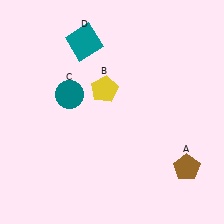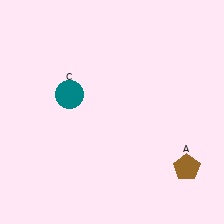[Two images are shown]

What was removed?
The yellow pentagon (B), the teal square (D) were removed in Image 2.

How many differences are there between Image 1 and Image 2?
There are 2 differences between the two images.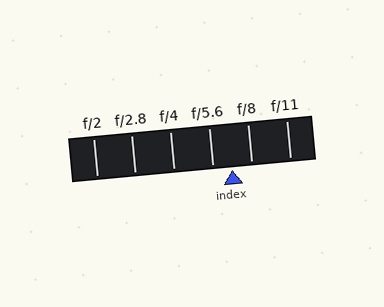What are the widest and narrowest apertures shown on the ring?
The widest aperture shown is f/2 and the narrowest is f/11.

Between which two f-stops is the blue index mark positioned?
The index mark is between f/5.6 and f/8.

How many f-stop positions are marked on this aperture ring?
There are 6 f-stop positions marked.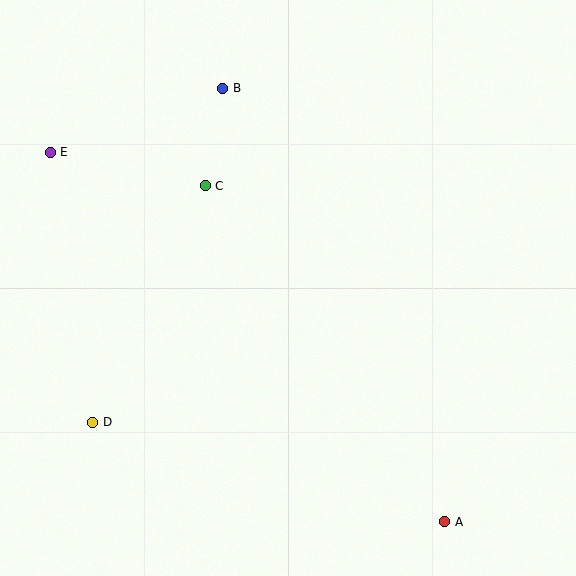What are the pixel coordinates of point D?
Point D is at (93, 422).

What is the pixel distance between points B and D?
The distance between B and D is 359 pixels.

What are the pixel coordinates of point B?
Point B is at (223, 88).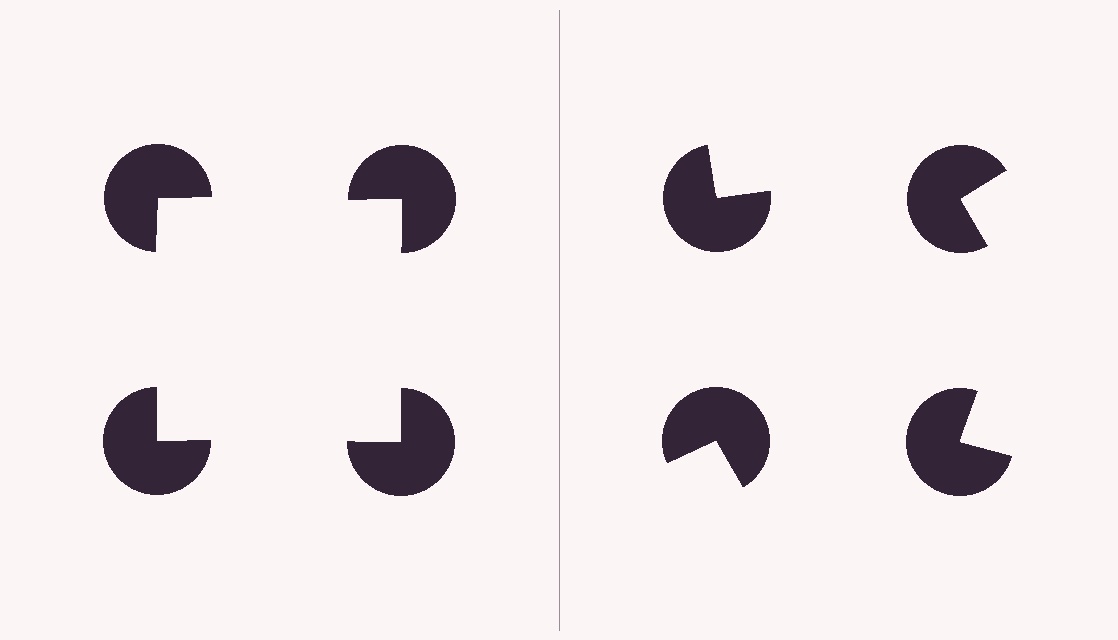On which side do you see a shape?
An illusory square appears on the left side. On the right side the wedge cuts are rotated, so no coherent shape forms.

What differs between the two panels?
The pac-man discs are positioned identically on both sides; only the wedge orientations differ. On the left they align to a square; on the right they are misaligned.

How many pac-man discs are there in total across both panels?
8 — 4 on each side.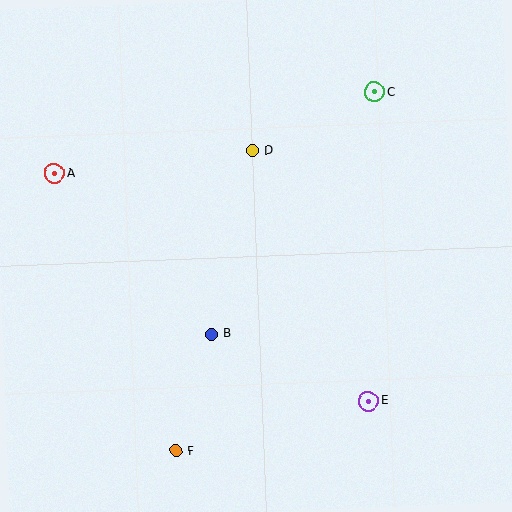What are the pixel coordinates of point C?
Point C is at (374, 92).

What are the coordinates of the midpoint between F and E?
The midpoint between F and E is at (272, 426).